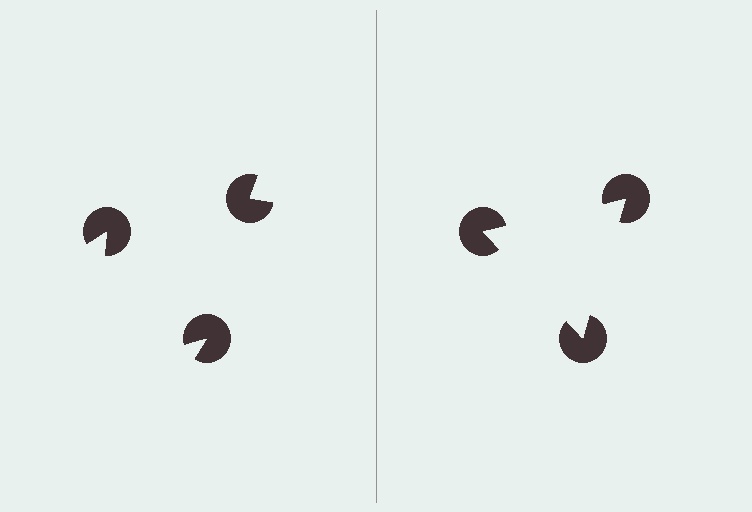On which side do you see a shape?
An illusory triangle appears on the right side. On the left side the wedge cuts are rotated, so no coherent shape forms.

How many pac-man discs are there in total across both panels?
6 — 3 on each side.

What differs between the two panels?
The pac-man discs are positioned identically on both sides; only the wedge orientations differ. On the right they align to a triangle; on the left they are misaligned.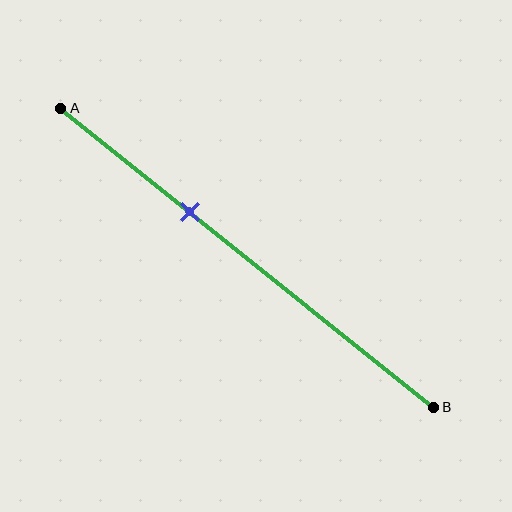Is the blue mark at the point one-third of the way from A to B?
Yes, the mark is approximately at the one-third point.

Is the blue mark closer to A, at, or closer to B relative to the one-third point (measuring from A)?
The blue mark is approximately at the one-third point of segment AB.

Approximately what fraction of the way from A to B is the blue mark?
The blue mark is approximately 35% of the way from A to B.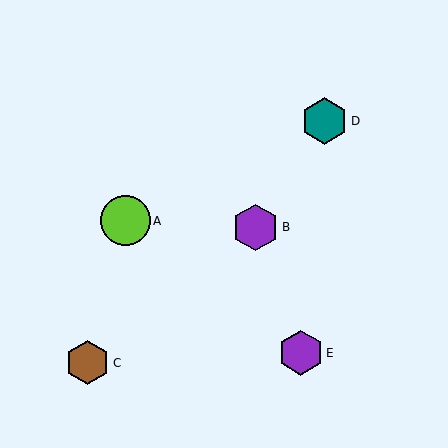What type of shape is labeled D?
Shape D is a teal hexagon.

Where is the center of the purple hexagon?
The center of the purple hexagon is at (256, 227).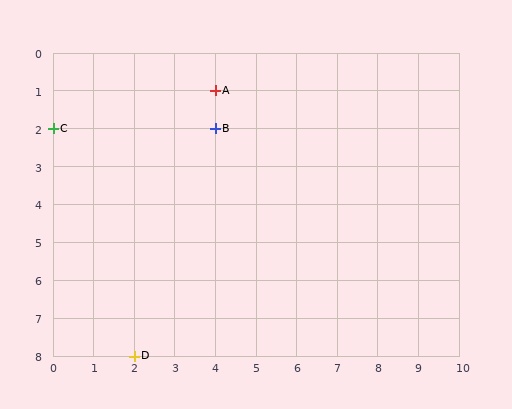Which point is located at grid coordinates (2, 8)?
Point D is at (2, 8).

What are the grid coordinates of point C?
Point C is at grid coordinates (0, 2).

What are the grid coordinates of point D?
Point D is at grid coordinates (2, 8).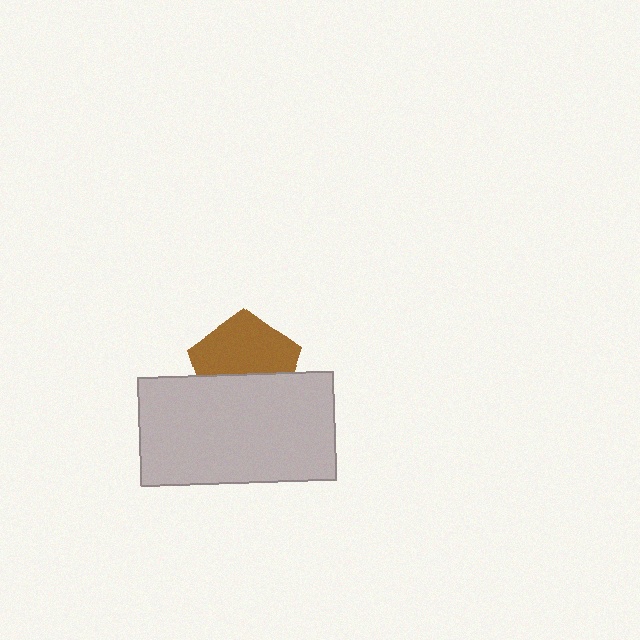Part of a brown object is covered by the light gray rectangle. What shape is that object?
It is a pentagon.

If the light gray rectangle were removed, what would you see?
You would see the complete brown pentagon.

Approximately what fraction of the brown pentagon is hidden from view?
Roughly 41% of the brown pentagon is hidden behind the light gray rectangle.